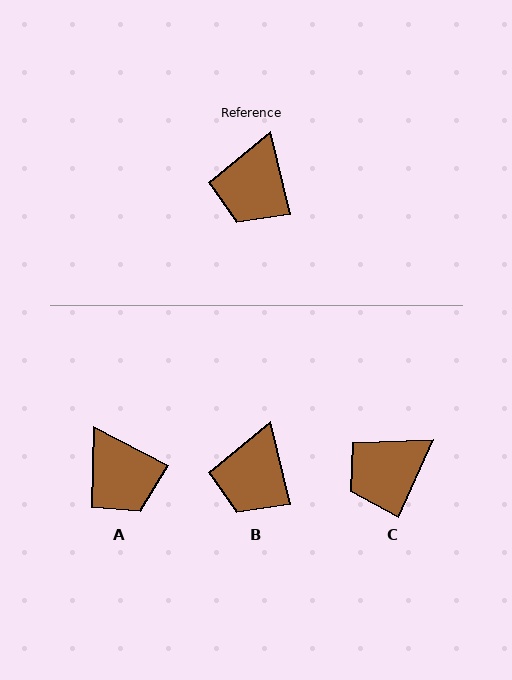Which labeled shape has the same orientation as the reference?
B.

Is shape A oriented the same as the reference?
No, it is off by about 49 degrees.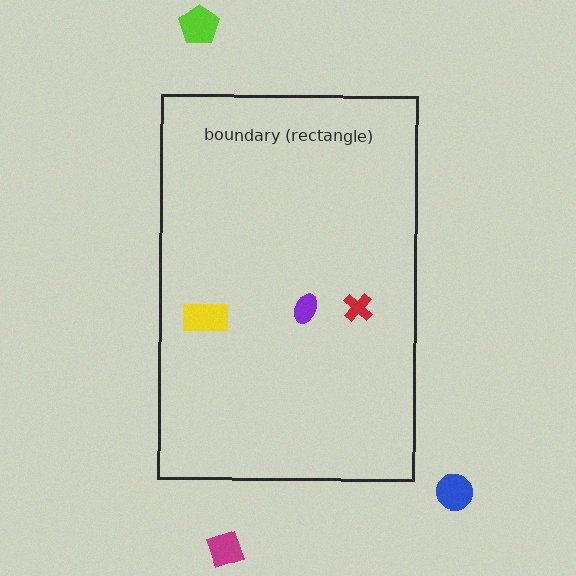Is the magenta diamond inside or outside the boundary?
Outside.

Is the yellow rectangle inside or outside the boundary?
Inside.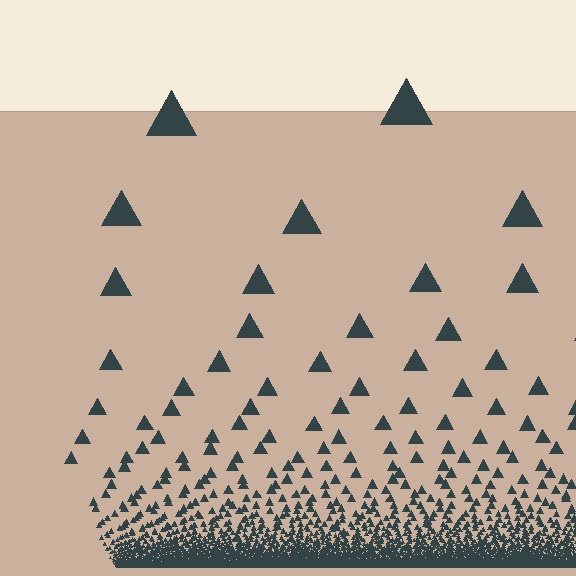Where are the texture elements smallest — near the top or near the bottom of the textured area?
Near the bottom.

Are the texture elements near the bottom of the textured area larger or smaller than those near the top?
Smaller. The gradient is inverted — elements near the bottom are smaller and denser.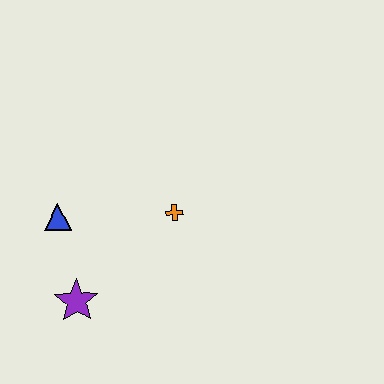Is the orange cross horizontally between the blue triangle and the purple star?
No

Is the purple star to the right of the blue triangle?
Yes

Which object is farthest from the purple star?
The orange cross is farthest from the purple star.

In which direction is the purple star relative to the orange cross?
The purple star is to the left of the orange cross.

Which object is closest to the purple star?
The blue triangle is closest to the purple star.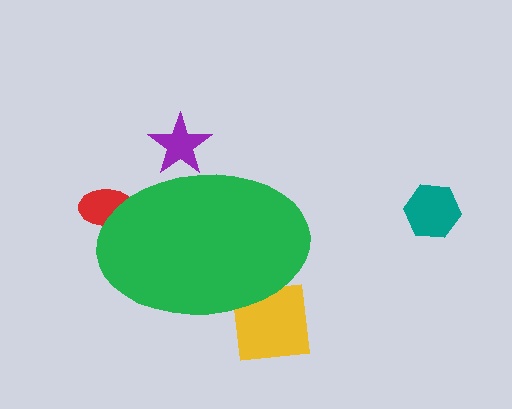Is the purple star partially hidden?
Yes, the purple star is partially hidden behind the green ellipse.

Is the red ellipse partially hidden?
Yes, the red ellipse is partially hidden behind the green ellipse.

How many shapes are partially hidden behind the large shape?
3 shapes are partially hidden.